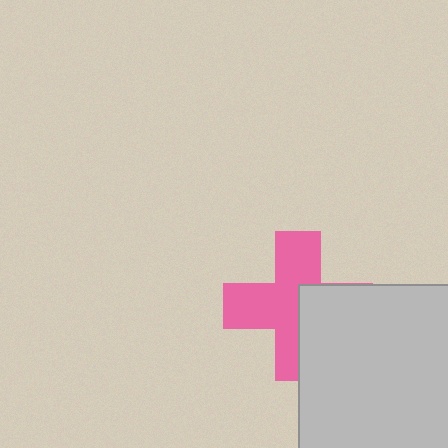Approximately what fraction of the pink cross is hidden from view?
Roughly 41% of the pink cross is hidden behind the light gray square.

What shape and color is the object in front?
The object in front is a light gray square.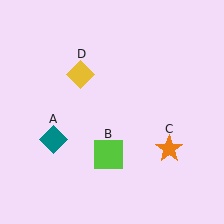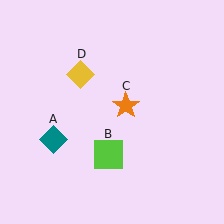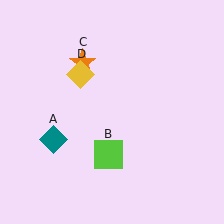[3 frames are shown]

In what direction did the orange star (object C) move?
The orange star (object C) moved up and to the left.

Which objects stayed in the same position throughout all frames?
Teal diamond (object A) and lime square (object B) and yellow diamond (object D) remained stationary.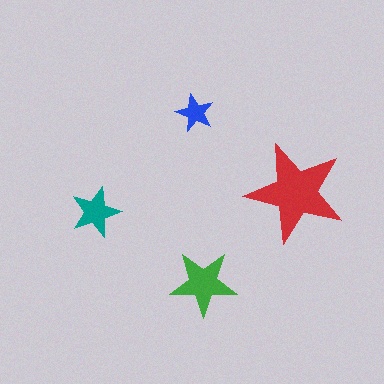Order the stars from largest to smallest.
the red one, the green one, the teal one, the blue one.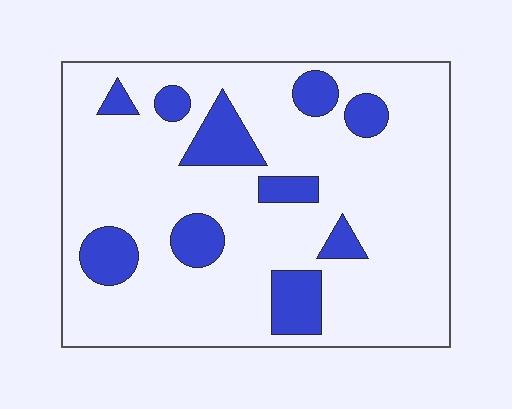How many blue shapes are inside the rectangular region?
10.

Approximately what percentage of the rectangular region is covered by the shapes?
Approximately 20%.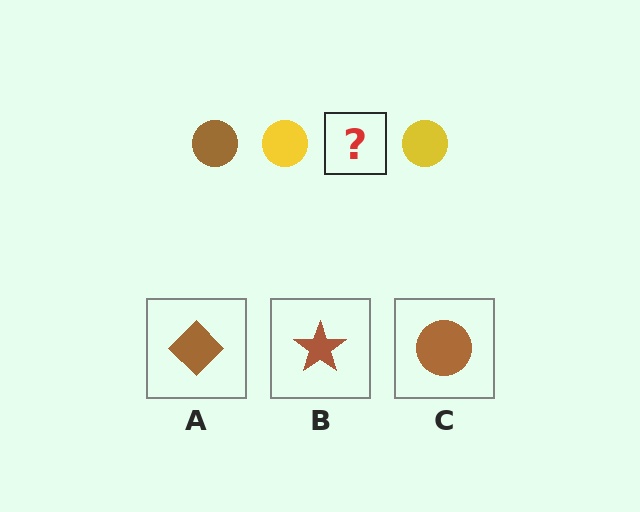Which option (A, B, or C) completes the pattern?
C.